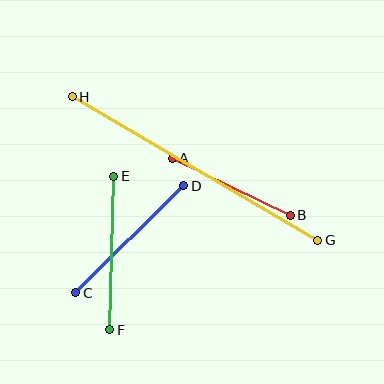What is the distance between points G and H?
The distance is approximately 284 pixels.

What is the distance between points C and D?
The distance is approximately 152 pixels.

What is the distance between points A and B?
The distance is approximately 131 pixels.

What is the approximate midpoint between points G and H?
The midpoint is at approximately (195, 168) pixels.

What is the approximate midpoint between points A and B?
The midpoint is at approximately (231, 187) pixels.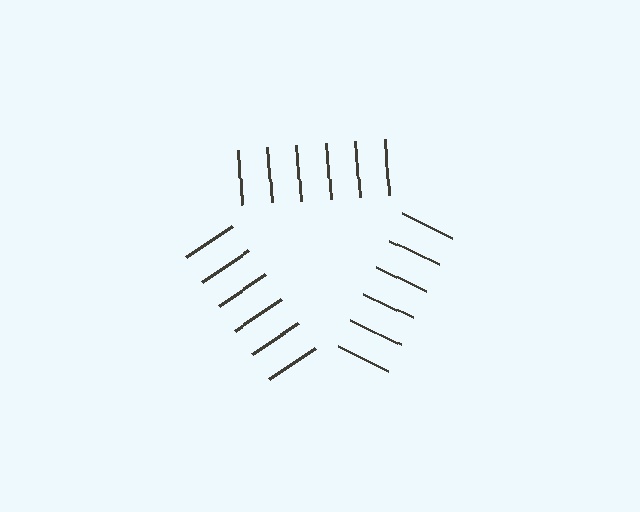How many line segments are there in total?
18 — 6 along each of the 3 edges.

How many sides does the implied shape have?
3 sides — the line-ends trace a triangle.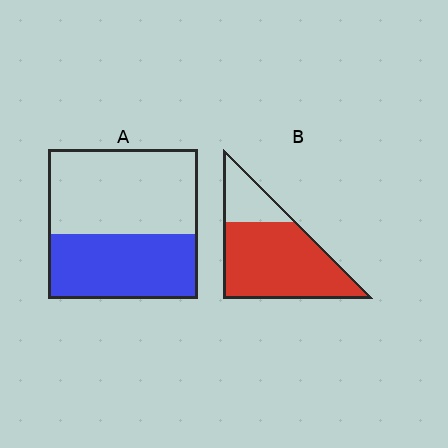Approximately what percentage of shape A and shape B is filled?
A is approximately 45% and B is approximately 75%.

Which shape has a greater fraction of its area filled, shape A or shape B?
Shape B.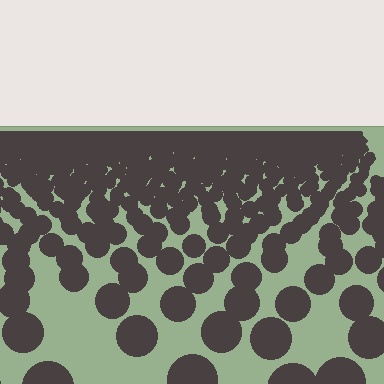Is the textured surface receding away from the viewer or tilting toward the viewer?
The surface is receding away from the viewer. Texture elements get smaller and denser toward the top.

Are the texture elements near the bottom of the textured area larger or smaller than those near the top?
Larger. Near the bottom, elements are closer to the viewer and appear at a bigger on-screen size.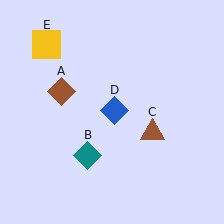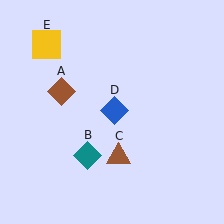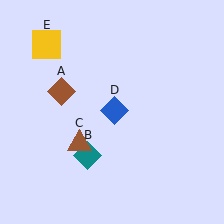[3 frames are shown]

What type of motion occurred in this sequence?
The brown triangle (object C) rotated clockwise around the center of the scene.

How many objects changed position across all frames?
1 object changed position: brown triangle (object C).